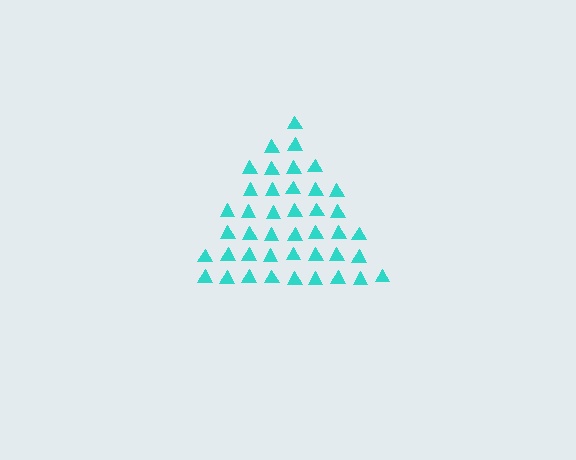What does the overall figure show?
The overall figure shows a triangle.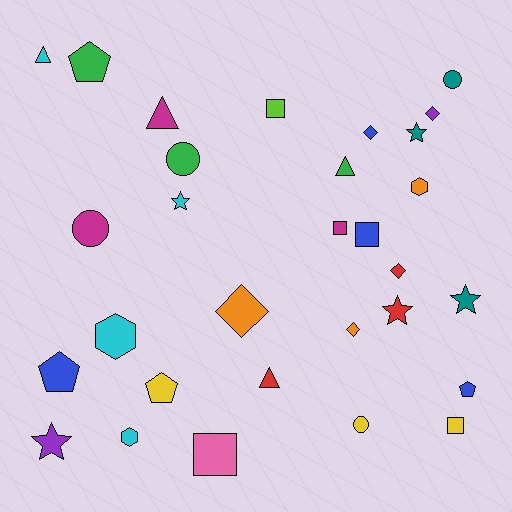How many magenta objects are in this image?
There are 3 magenta objects.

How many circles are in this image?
There are 4 circles.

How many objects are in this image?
There are 30 objects.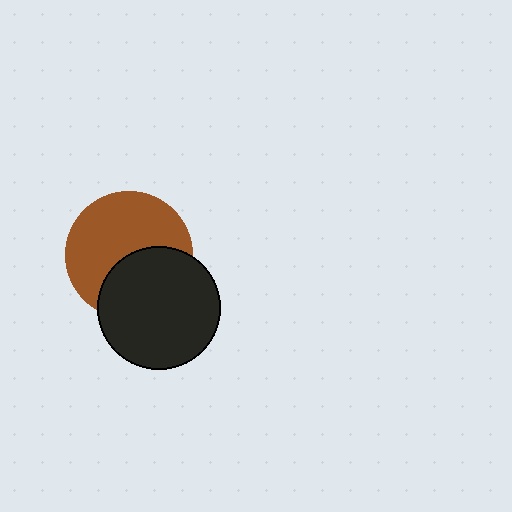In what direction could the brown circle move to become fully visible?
The brown circle could move up. That would shift it out from behind the black circle entirely.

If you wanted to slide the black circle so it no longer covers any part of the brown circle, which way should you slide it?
Slide it down — that is the most direct way to separate the two shapes.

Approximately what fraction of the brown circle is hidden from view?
Roughly 40% of the brown circle is hidden behind the black circle.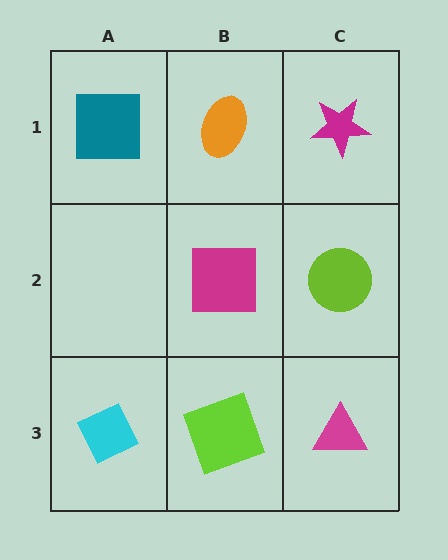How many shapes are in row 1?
3 shapes.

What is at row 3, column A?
A cyan diamond.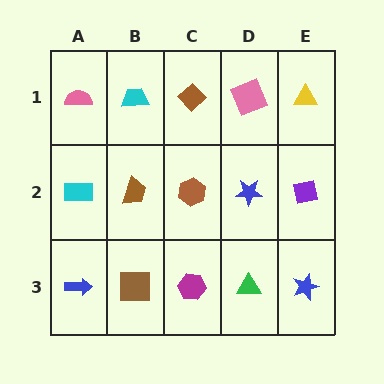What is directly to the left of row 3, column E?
A green triangle.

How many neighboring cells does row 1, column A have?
2.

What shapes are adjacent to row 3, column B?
A brown trapezoid (row 2, column B), a blue arrow (row 3, column A), a magenta hexagon (row 3, column C).